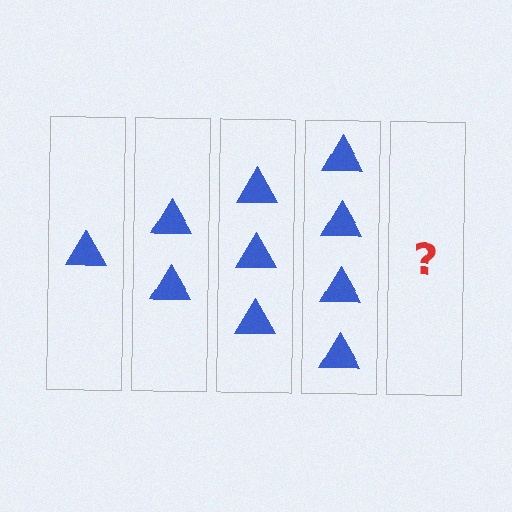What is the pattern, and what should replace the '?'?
The pattern is that each step adds one more triangle. The '?' should be 5 triangles.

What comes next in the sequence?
The next element should be 5 triangles.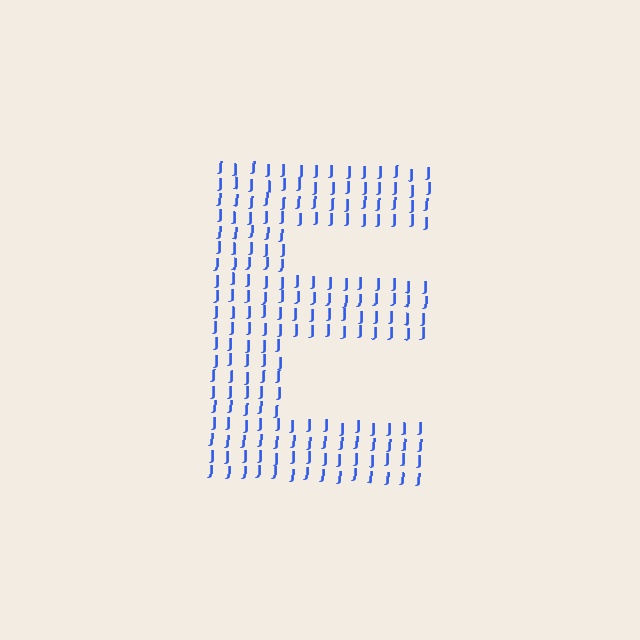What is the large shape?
The large shape is the letter E.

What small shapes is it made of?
It is made of small letter J's.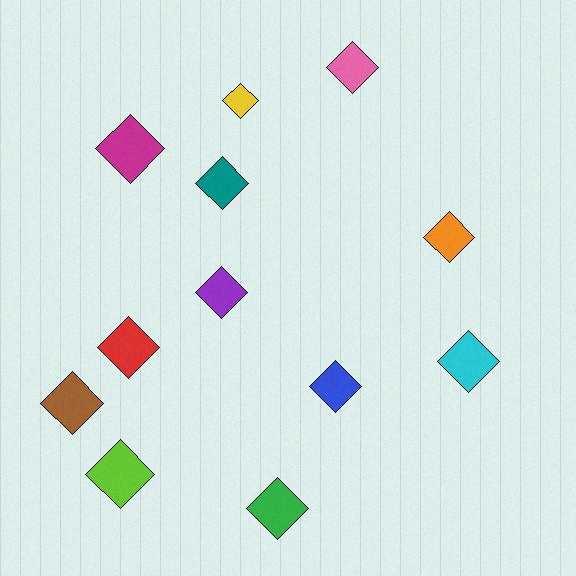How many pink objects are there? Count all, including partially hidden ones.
There is 1 pink object.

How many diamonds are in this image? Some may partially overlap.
There are 12 diamonds.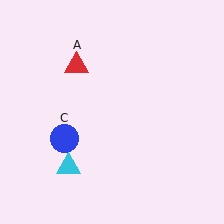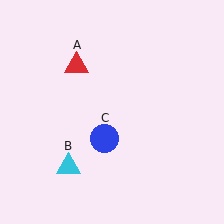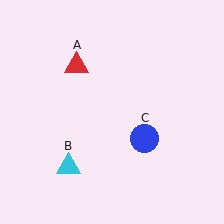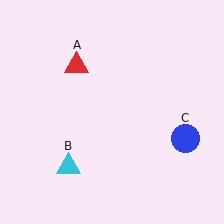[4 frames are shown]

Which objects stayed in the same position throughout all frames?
Red triangle (object A) and cyan triangle (object B) remained stationary.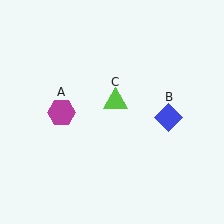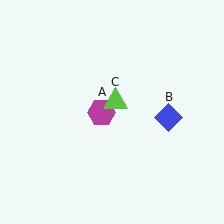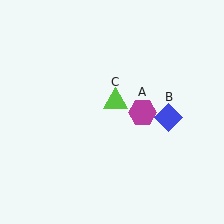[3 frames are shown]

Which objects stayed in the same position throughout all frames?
Blue diamond (object B) and lime triangle (object C) remained stationary.